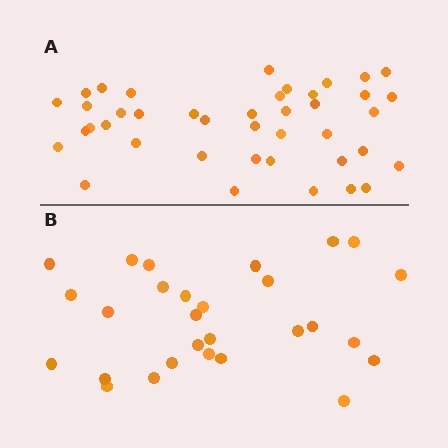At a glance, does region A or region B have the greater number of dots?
Region A (the top region) has more dots.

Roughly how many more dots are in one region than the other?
Region A has approximately 15 more dots than region B.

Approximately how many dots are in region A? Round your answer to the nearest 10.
About 40 dots. (The exact count is 41, which rounds to 40.)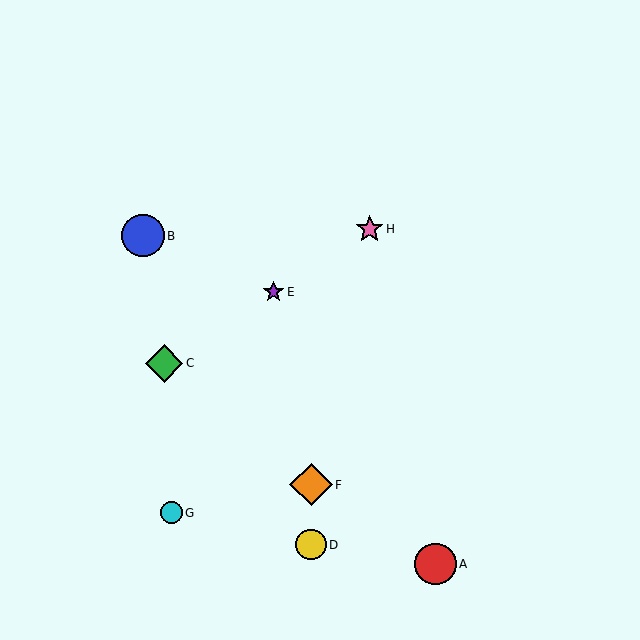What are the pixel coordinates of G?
Object G is at (171, 513).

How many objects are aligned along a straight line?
3 objects (C, E, H) are aligned along a straight line.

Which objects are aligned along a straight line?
Objects C, E, H are aligned along a straight line.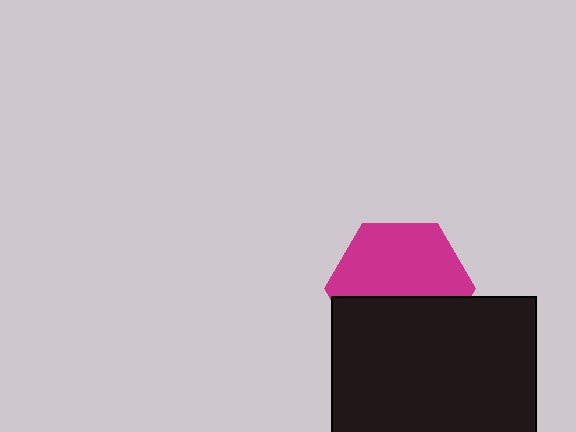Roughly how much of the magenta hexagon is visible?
About half of it is visible (roughly 57%).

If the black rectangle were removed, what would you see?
You would see the complete magenta hexagon.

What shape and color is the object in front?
The object in front is a black rectangle.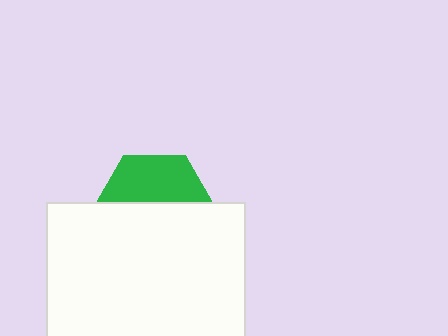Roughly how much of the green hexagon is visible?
A small part of it is visible (roughly 41%).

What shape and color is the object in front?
The object in front is a white rectangle.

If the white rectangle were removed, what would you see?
You would see the complete green hexagon.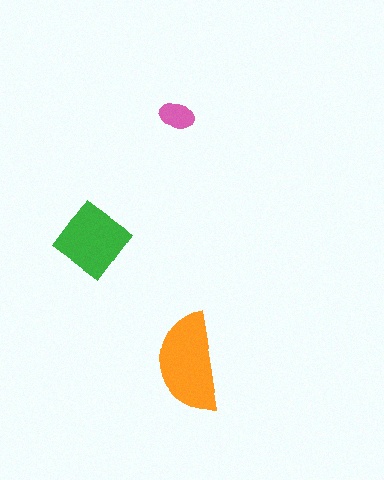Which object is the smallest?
The pink ellipse.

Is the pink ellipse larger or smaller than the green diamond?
Smaller.